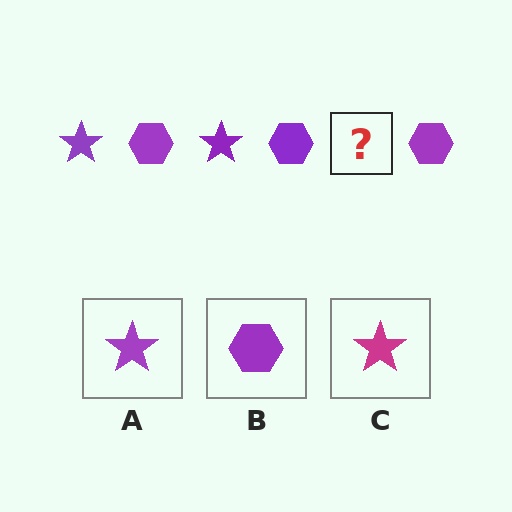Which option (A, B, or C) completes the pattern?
A.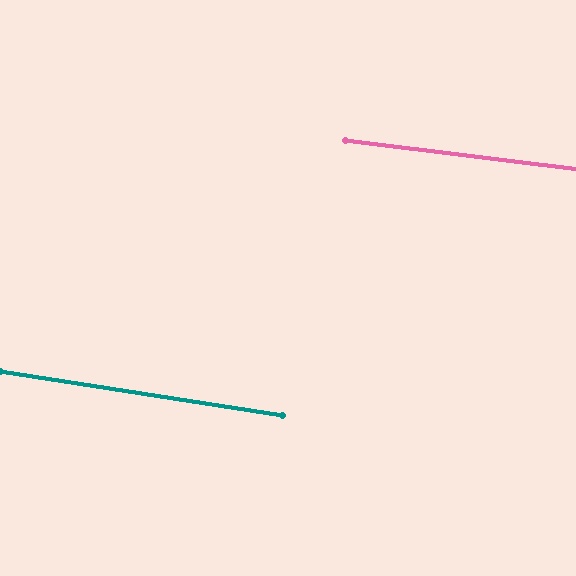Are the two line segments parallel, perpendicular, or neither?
Parallel — their directions differ by only 1.9°.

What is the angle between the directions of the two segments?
Approximately 2 degrees.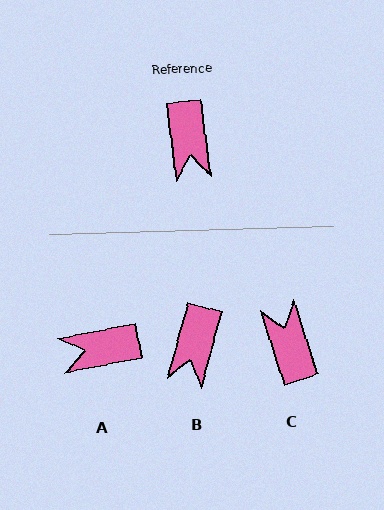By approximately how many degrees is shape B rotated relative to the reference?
Approximately 23 degrees clockwise.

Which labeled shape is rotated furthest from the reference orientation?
C, about 169 degrees away.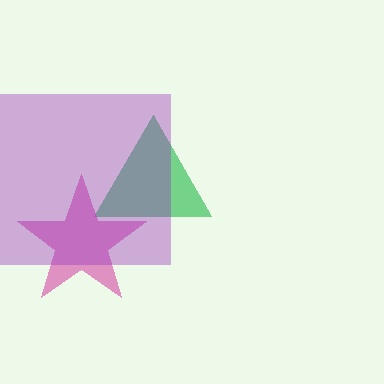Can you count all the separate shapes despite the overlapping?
Yes, there are 3 separate shapes.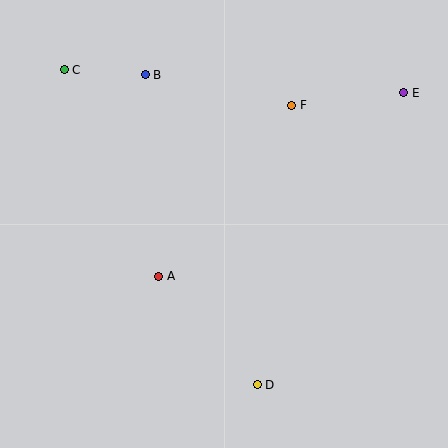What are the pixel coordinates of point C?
Point C is at (64, 70).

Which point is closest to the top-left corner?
Point C is closest to the top-left corner.